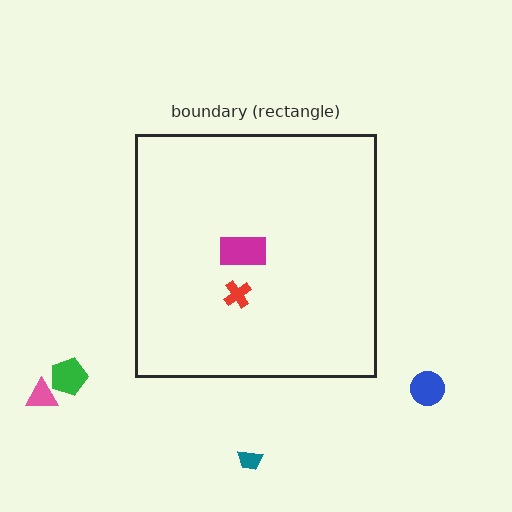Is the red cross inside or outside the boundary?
Inside.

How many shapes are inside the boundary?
2 inside, 4 outside.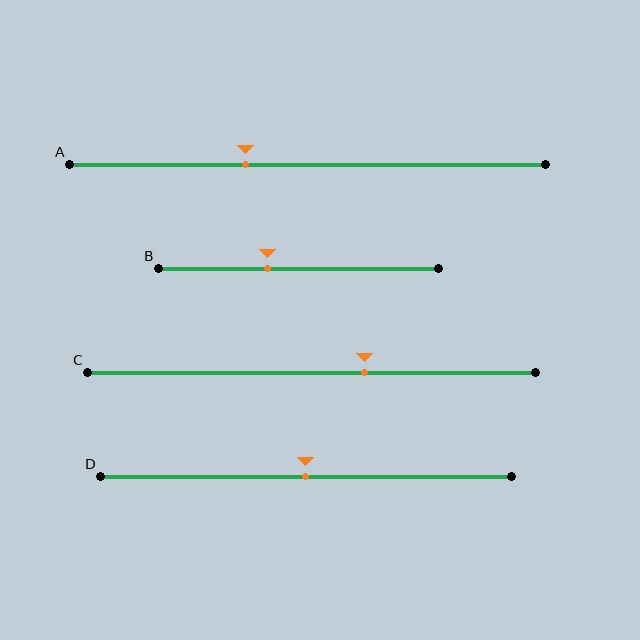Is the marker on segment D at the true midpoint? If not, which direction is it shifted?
Yes, the marker on segment D is at the true midpoint.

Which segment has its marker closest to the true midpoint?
Segment D has its marker closest to the true midpoint.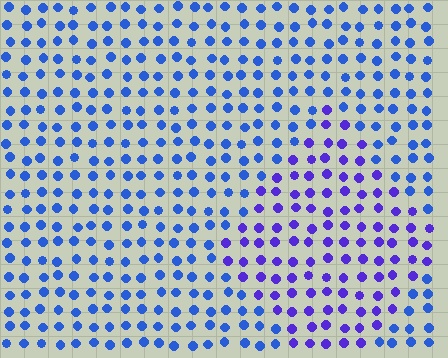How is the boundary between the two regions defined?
The boundary is defined purely by a slight shift in hue (about 33 degrees). Spacing, size, and orientation are identical on both sides.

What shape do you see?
I see a diamond.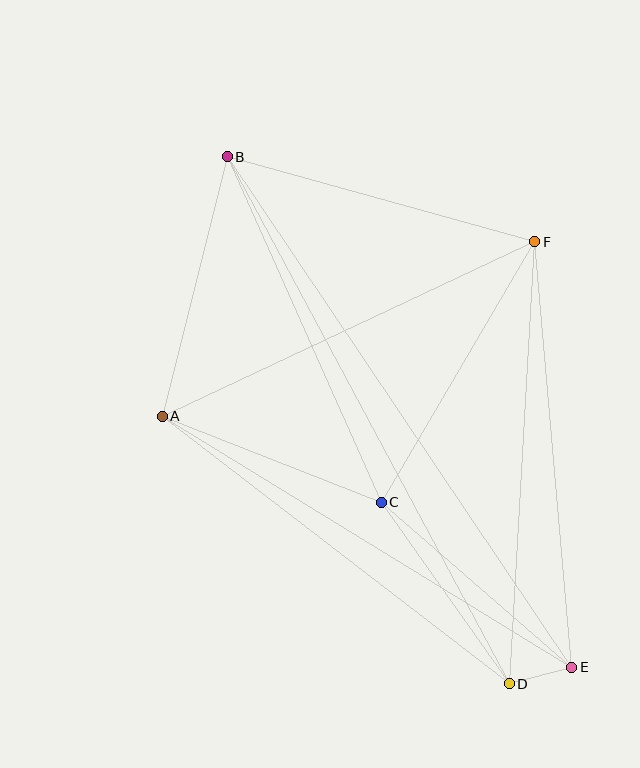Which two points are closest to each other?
Points D and E are closest to each other.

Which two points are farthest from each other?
Points B and E are farthest from each other.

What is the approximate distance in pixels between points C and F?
The distance between C and F is approximately 302 pixels.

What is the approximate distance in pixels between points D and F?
The distance between D and F is approximately 443 pixels.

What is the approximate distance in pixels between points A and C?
The distance between A and C is approximately 235 pixels.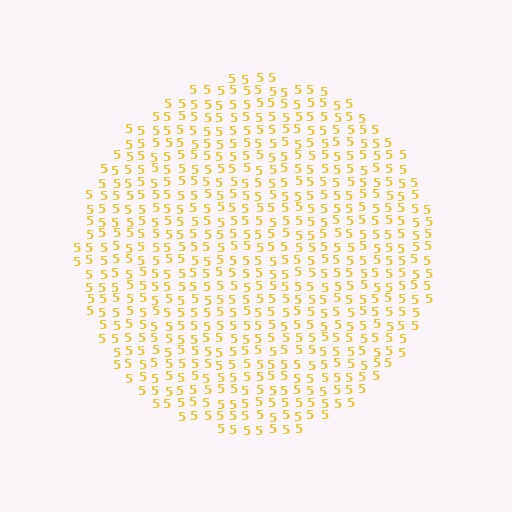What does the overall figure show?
The overall figure shows a circle.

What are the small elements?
The small elements are digit 5's.